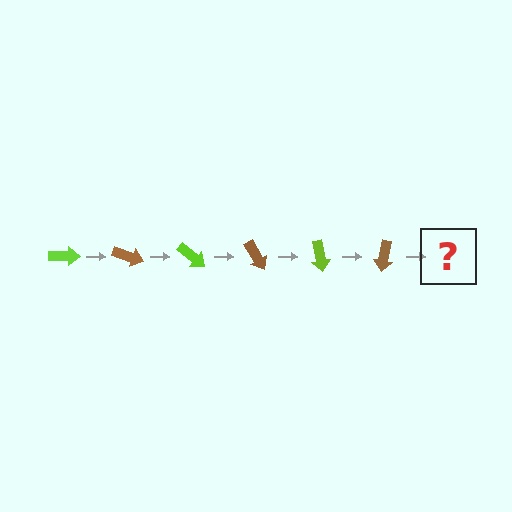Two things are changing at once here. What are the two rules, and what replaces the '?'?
The two rules are that it rotates 20 degrees each step and the color cycles through lime and brown. The '?' should be a lime arrow, rotated 120 degrees from the start.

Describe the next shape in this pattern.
It should be a lime arrow, rotated 120 degrees from the start.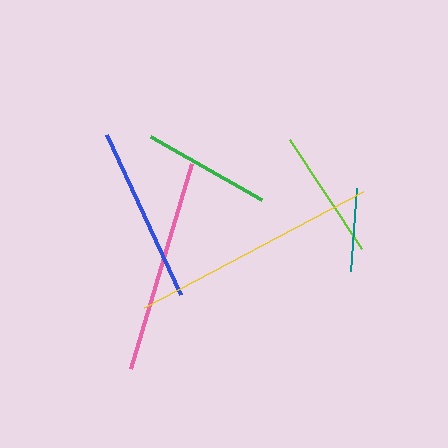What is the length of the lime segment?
The lime segment is approximately 131 pixels long.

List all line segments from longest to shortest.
From longest to shortest: yellow, pink, blue, lime, green, teal.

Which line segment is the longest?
The yellow line is the longest at approximately 247 pixels.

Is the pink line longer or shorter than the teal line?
The pink line is longer than the teal line.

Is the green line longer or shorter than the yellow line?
The yellow line is longer than the green line.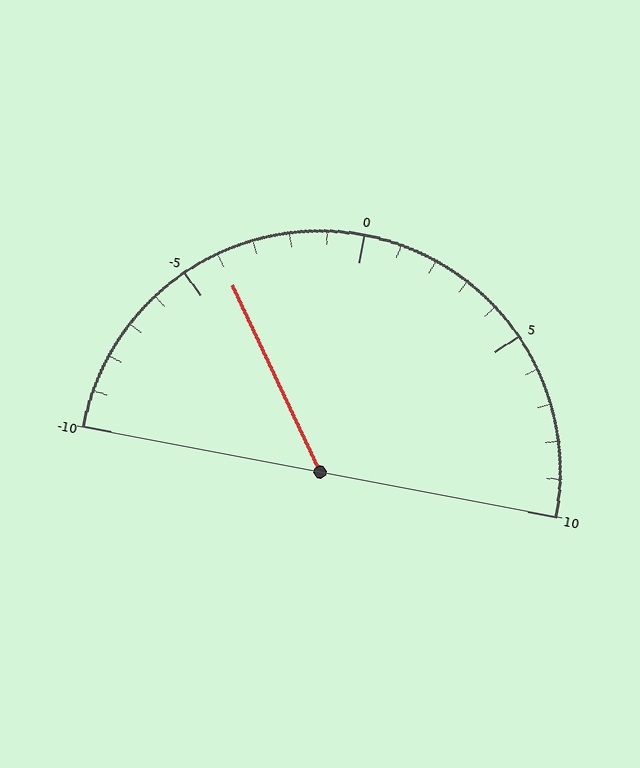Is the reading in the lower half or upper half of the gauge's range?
The reading is in the lower half of the range (-10 to 10).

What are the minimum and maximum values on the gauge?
The gauge ranges from -10 to 10.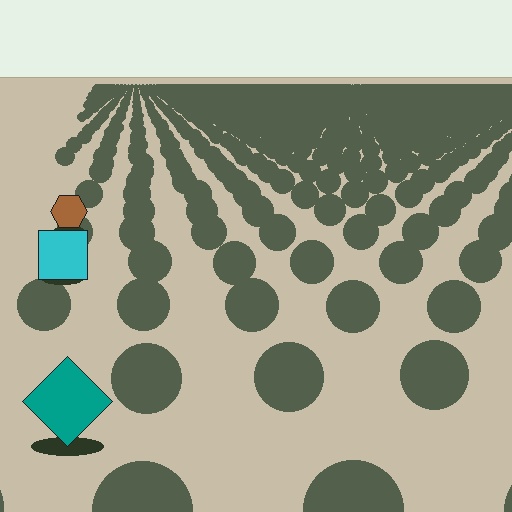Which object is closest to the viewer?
The teal diamond is closest. The texture marks near it are larger and more spread out.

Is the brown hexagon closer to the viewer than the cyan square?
No. The cyan square is closer — you can tell from the texture gradient: the ground texture is coarser near it.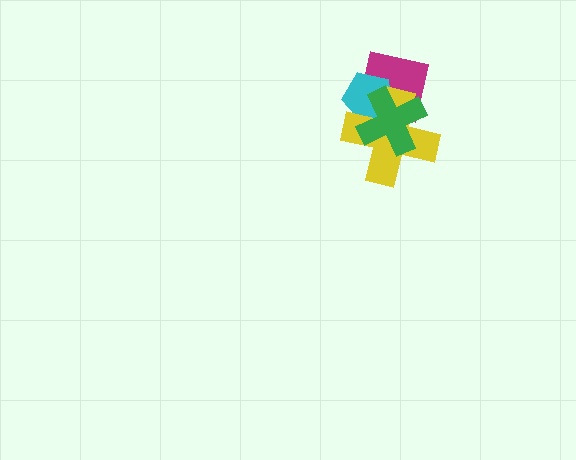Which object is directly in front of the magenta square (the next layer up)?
The cyan pentagon is directly in front of the magenta square.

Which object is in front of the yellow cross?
The green cross is in front of the yellow cross.